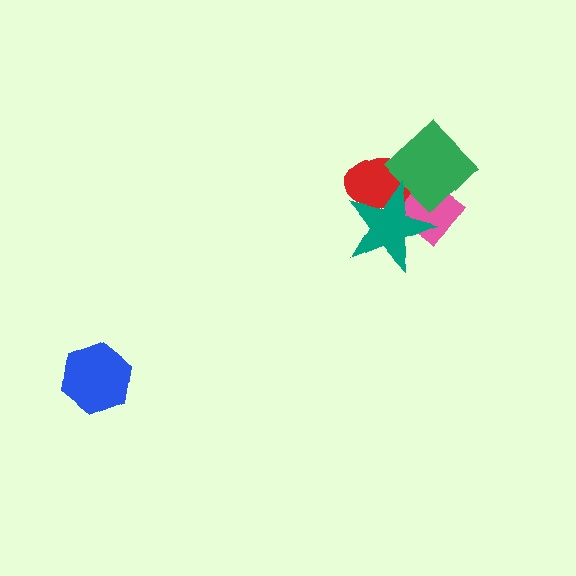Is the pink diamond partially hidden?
Yes, it is partially covered by another shape.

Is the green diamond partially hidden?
Yes, it is partially covered by another shape.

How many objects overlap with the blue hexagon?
0 objects overlap with the blue hexagon.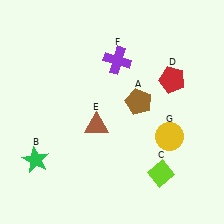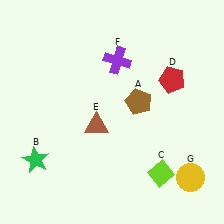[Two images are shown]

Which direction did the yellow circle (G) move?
The yellow circle (G) moved down.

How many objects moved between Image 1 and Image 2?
1 object moved between the two images.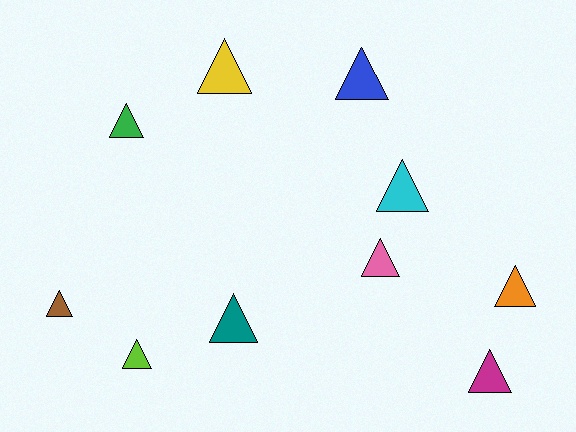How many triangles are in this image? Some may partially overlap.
There are 10 triangles.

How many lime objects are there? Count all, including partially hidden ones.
There is 1 lime object.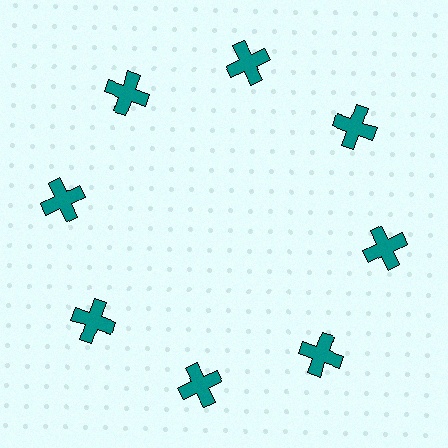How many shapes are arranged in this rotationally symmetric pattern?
There are 8 shapes, arranged in 8 groups of 1.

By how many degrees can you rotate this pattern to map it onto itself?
The pattern maps onto itself every 45 degrees of rotation.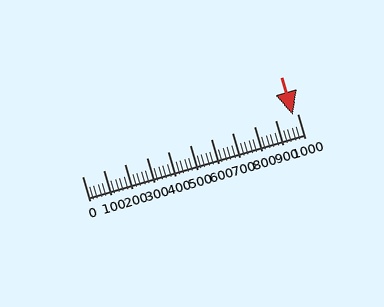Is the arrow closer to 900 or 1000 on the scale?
The arrow is closer to 1000.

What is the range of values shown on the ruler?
The ruler shows values from 0 to 1000.